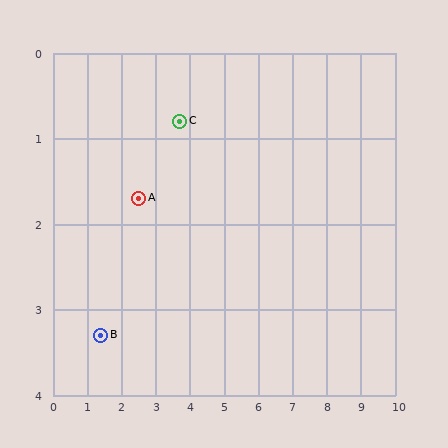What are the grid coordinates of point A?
Point A is at approximately (2.5, 1.7).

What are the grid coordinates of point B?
Point B is at approximately (1.4, 3.3).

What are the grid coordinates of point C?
Point C is at approximately (3.7, 0.8).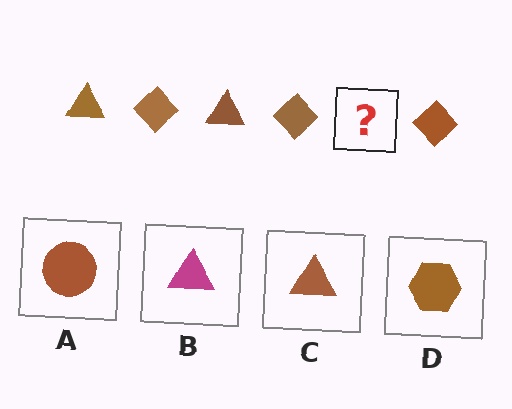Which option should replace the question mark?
Option C.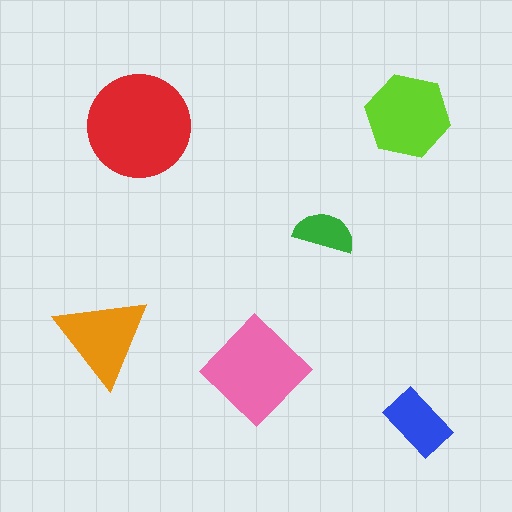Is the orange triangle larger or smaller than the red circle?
Smaller.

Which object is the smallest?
The green semicircle.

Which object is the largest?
The red circle.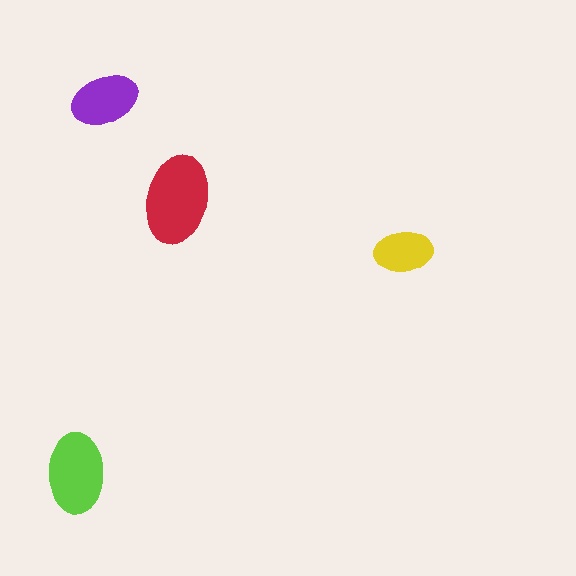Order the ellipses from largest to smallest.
the red one, the lime one, the purple one, the yellow one.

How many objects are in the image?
There are 4 objects in the image.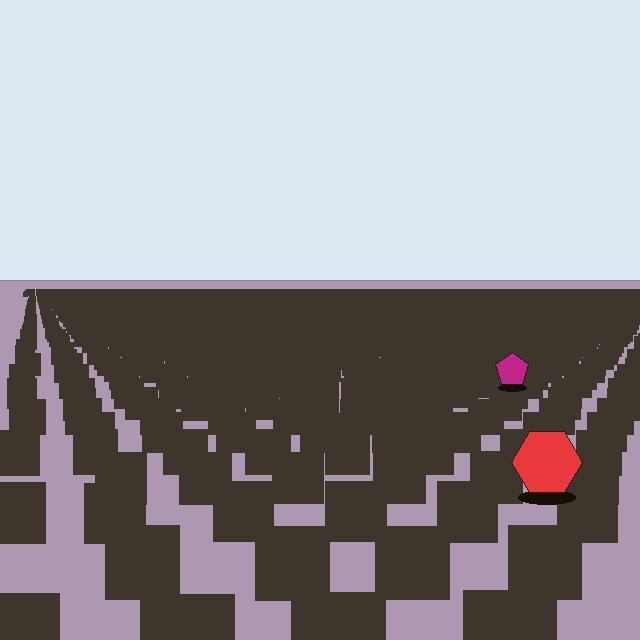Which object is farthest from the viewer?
The magenta pentagon is farthest from the viewer. It appears smaller and the ground texture around it is denser.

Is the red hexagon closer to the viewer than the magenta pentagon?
Yes. The red hexagon is closer — you can tell from the texture gradient: the ground texture is coarser near it.